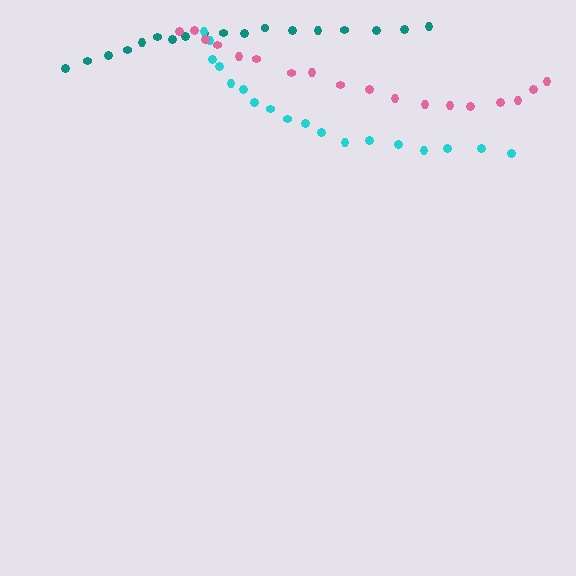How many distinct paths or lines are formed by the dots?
There are 3 distinct paths.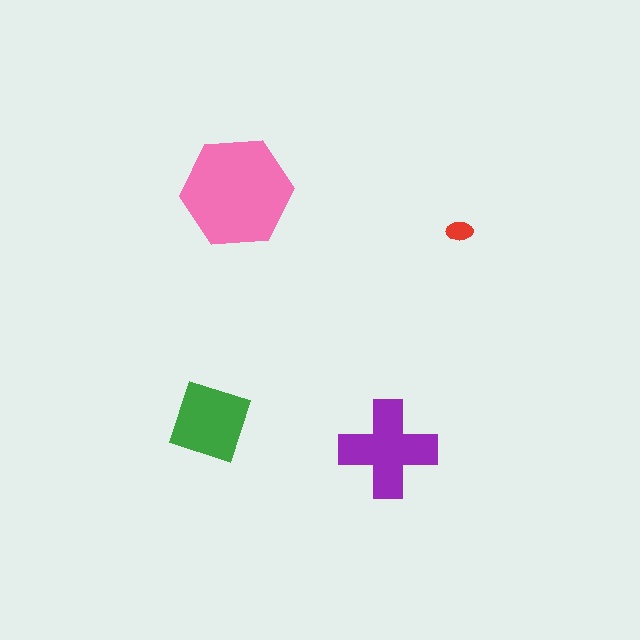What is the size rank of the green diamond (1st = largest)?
3rd.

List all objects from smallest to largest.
The red ellipse, the green diamond, the purple cross, the pink hexagon.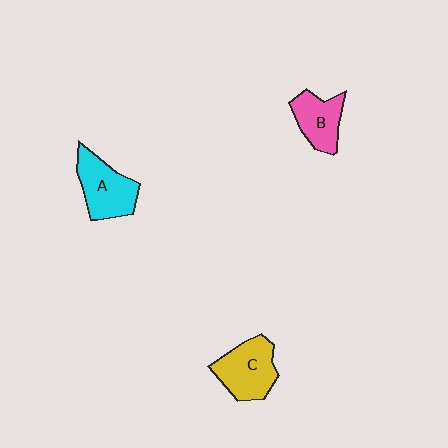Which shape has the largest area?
Shape C (yellow).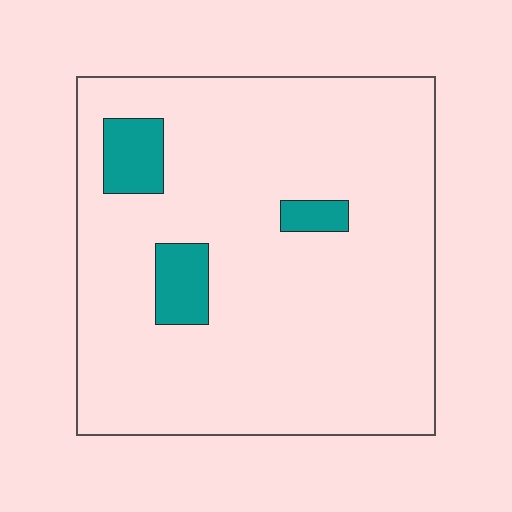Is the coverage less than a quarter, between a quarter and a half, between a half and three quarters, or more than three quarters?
Less than a quarter.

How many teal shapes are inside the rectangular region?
3.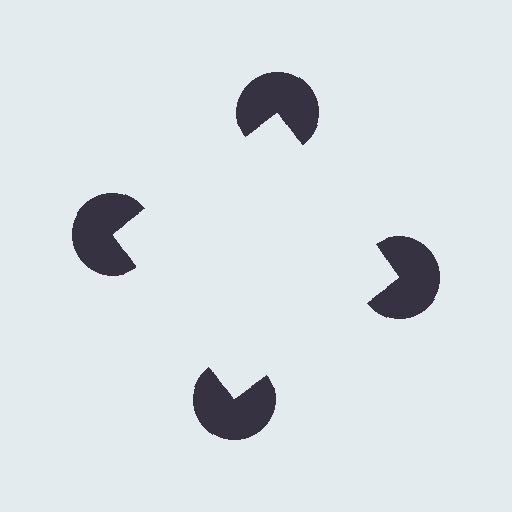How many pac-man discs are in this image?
There are 4 — one at each vertex of the illusory square.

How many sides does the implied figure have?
4 sides.